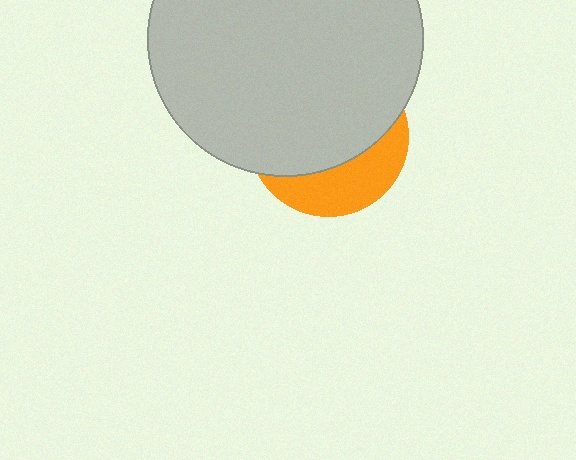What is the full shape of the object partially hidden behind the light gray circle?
The partially hidden object is an orange circle.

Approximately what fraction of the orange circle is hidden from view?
Roughly 68% of the orange circle is hidden behind the light gray circle.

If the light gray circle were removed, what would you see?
You would see the complete orange circle.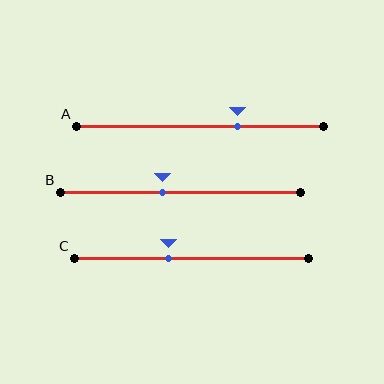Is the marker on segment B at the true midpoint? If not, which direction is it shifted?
No, the marker on segment B is shifted to the left by about 8% of the segment length.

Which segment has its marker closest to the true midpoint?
Segment B has its marker closest to the true midpoint.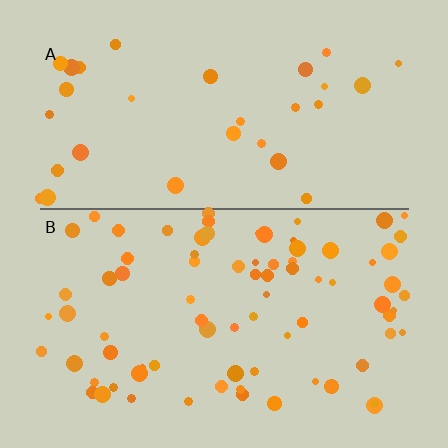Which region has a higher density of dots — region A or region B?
B (the bottom).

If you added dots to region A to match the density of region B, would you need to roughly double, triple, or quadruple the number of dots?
Approximately triple.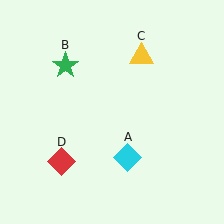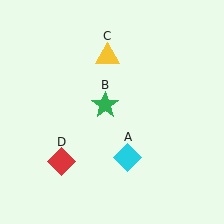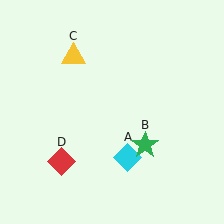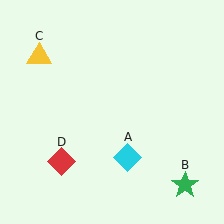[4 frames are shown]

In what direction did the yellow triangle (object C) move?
The yellow triangle (object C) moved left.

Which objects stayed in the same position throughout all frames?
Cyan diamond (object A) and red diamond (object D) remained stationary.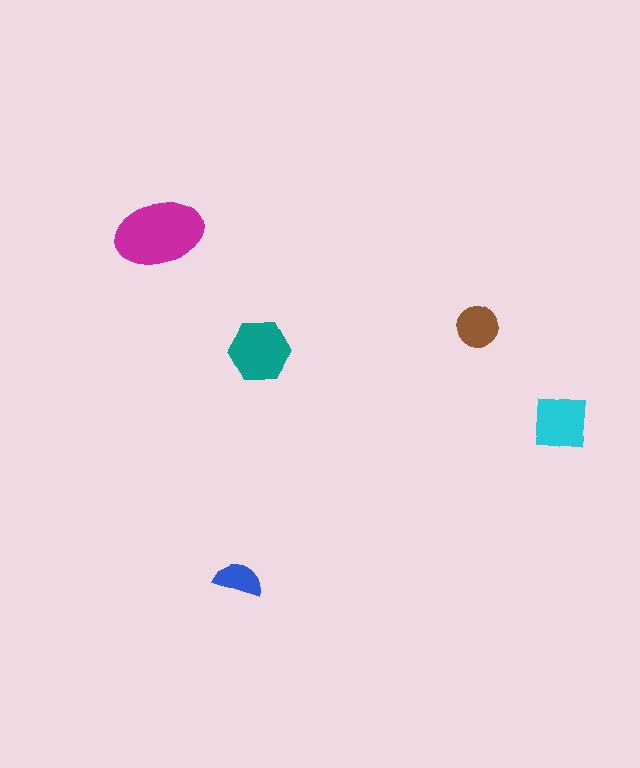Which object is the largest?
The magenta ellipse.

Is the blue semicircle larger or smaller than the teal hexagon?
Smaller.